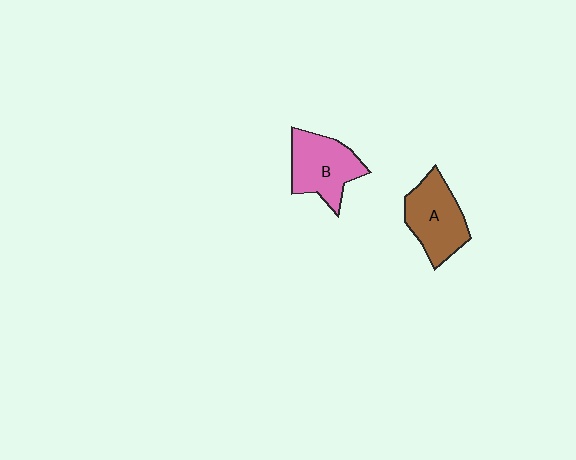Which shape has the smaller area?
Shape B (pink).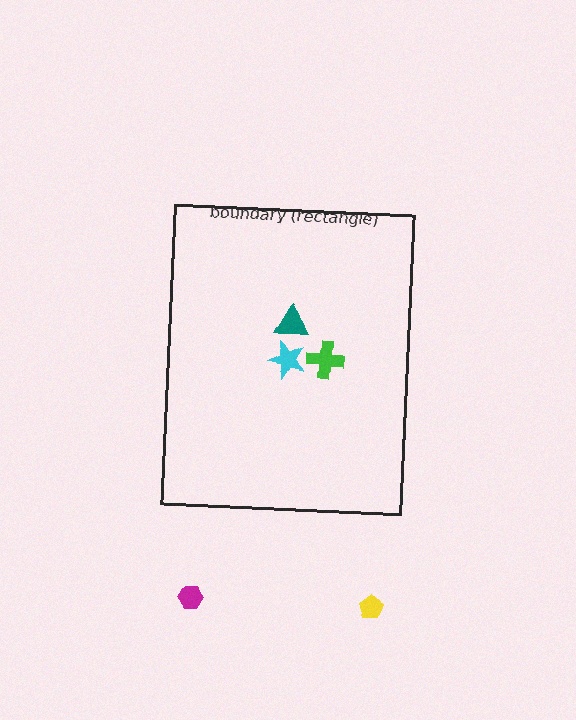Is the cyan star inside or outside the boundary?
Inside.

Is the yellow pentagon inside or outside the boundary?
Outside.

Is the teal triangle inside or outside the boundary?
Inside.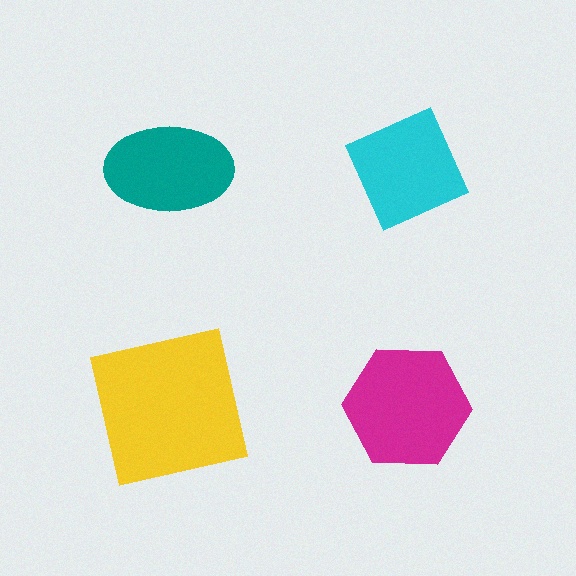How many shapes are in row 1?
2 shapes.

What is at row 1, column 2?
A cyan diamond.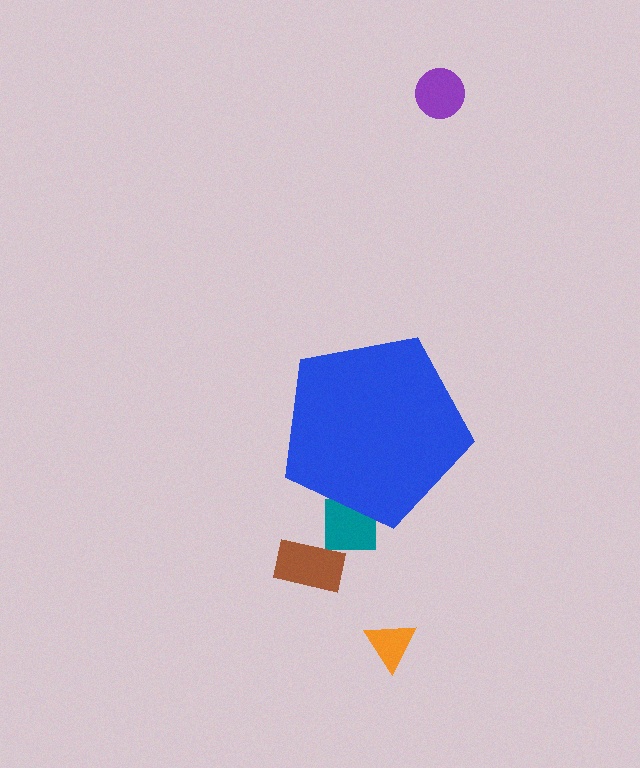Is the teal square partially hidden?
Yes, the teal square is partially hidden behind the blue pentagon.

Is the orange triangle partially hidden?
No, the orange triangle is fully visible.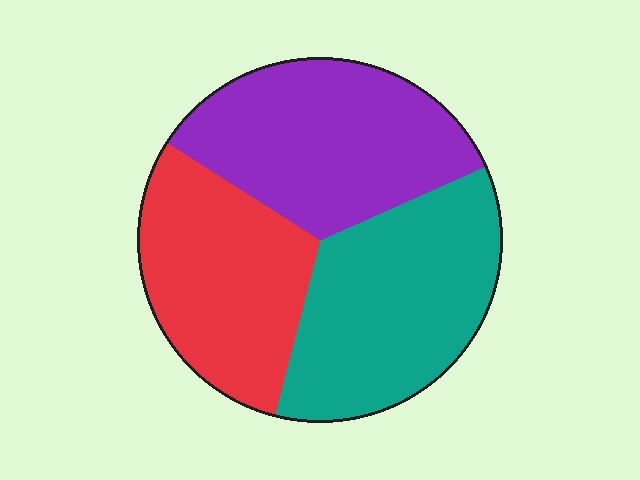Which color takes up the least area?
Red, at roughly 30%.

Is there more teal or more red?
Teal.